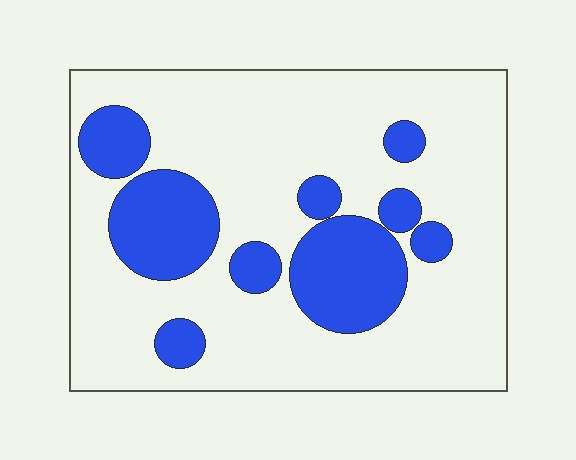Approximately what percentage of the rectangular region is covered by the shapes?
Approximately 25%.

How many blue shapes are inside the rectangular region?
9.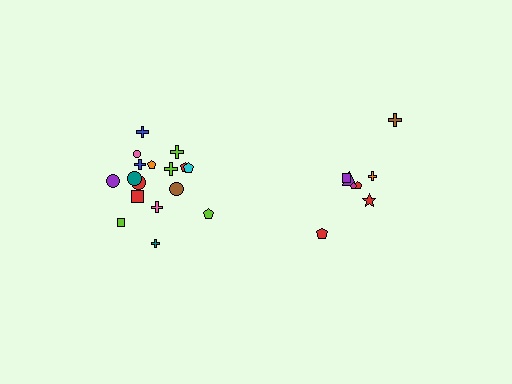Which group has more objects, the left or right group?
The left group.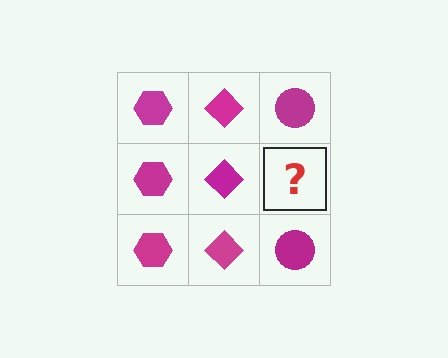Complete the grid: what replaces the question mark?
The question mark should be replaced with a magenta circle.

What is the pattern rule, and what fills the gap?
The rule is that each column has a consistent shape. The gap should be filled with a magenta circle.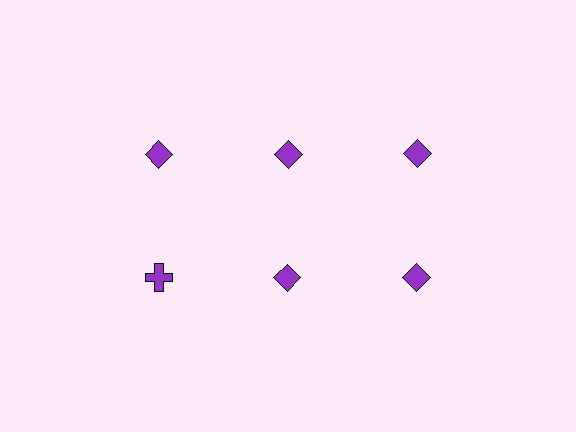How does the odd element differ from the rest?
It has a different shape: cross instead of diamond.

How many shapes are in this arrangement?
There are 6 shapes arranged in a grid pattern.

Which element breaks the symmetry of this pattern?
The purple cross in the second row, leftmost column breaks the symmetry. All other shapes are purple diamonds.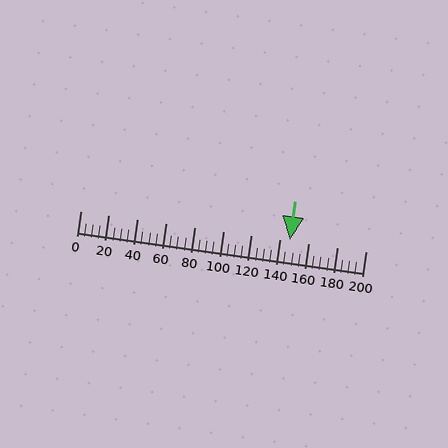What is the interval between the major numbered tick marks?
The major tick marks are spaced 20 units apart.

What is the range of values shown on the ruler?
The ruler shows values from 0 to 200.